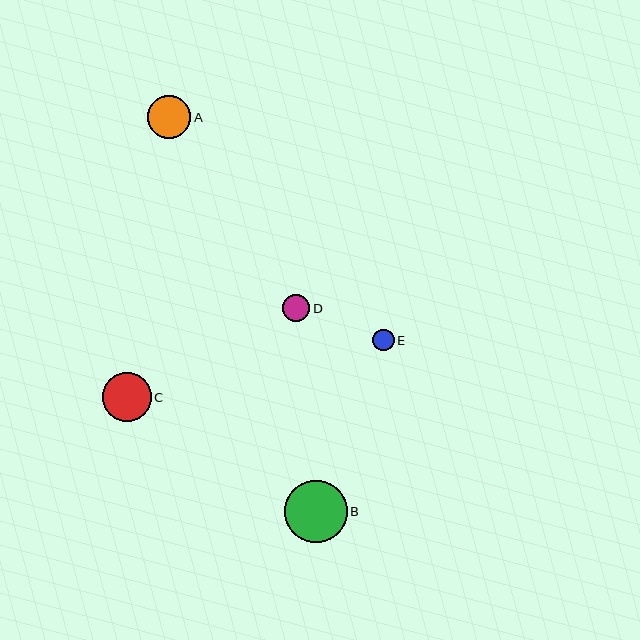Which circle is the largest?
Circle B is the largest with a size of approximately 62 pixels.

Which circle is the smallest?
Circle E is the smallest with a size of approximately 21 pixels.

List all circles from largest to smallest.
From largest to smallest: B, C, A, D, E.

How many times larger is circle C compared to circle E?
Circle C is approximately 2.3 times the size of circle E.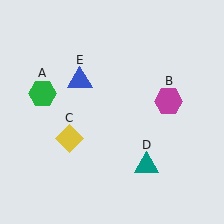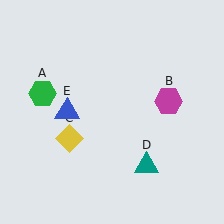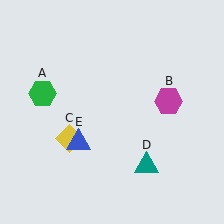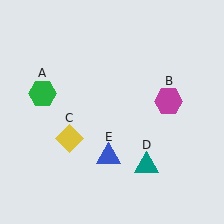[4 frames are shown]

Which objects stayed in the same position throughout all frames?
Green hexagon (object A) and magenta hexagon (object B) and yellow diamond (object C) and teal triangle (object D) remained stationary.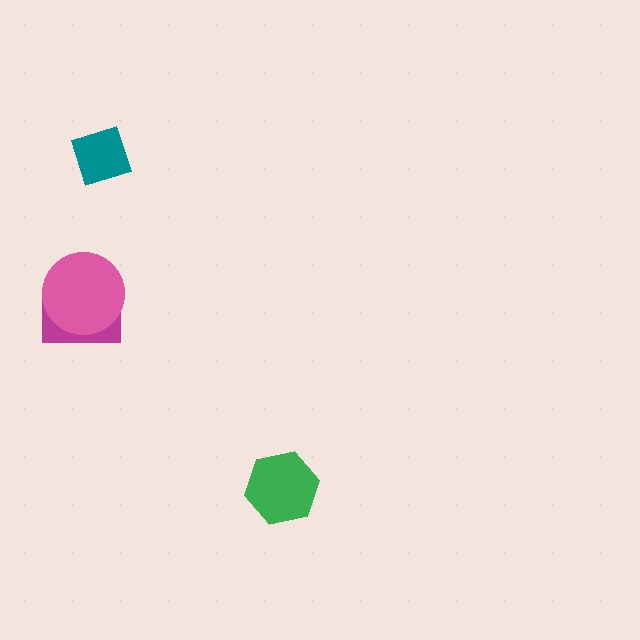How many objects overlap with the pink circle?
1 object overlaps with the pink circle.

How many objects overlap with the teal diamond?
0 objects overlap with the teal diamond.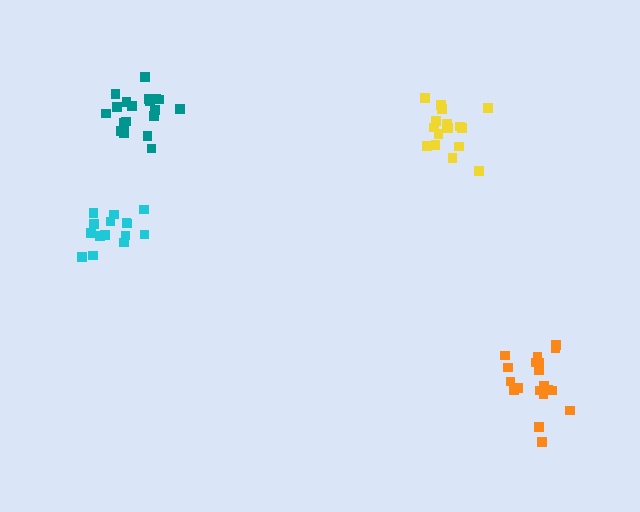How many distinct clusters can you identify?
There are 4 distinct clusters.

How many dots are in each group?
Group 1: 16 dots, Group 2: 15 dots, Group 3: 19 dots, Group 4: 19 dots (69 total).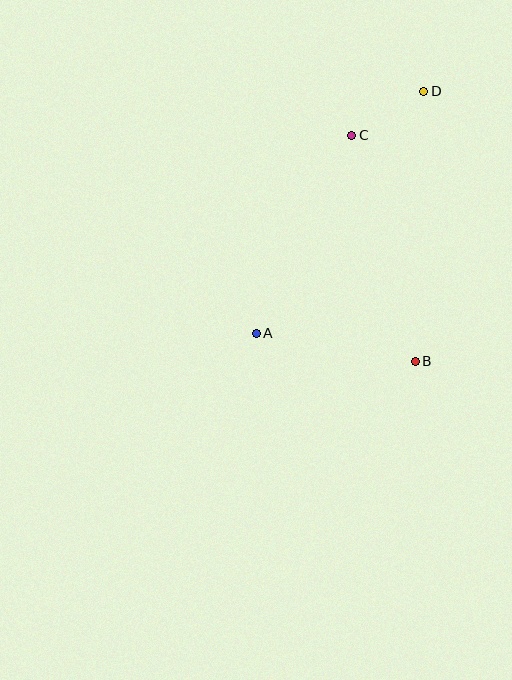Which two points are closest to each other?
Points C and D are closest to each other.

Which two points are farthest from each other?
Points A and D are farthest from each other.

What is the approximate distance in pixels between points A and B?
The distance between A and B is approximately 162 pixels.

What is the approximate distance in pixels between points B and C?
The distance between B and C is approximately 235 pixels.